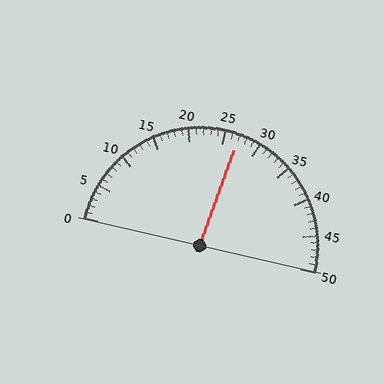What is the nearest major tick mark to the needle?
The nearest major tick mark is 25.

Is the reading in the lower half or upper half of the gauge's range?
The reading is in the upper half of the range (0 to 50).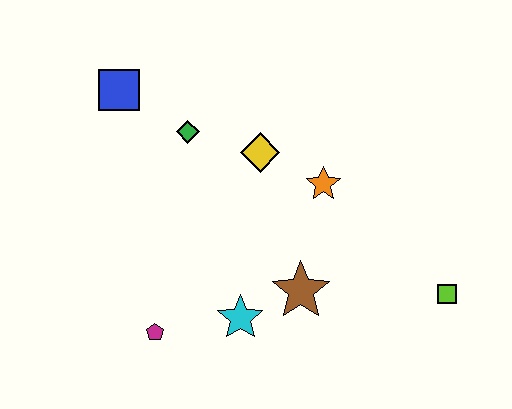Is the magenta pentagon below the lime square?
Yes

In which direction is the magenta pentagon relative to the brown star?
The magenta pentagon is to the left of the brown star.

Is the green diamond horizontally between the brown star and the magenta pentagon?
Yes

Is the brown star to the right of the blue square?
Yes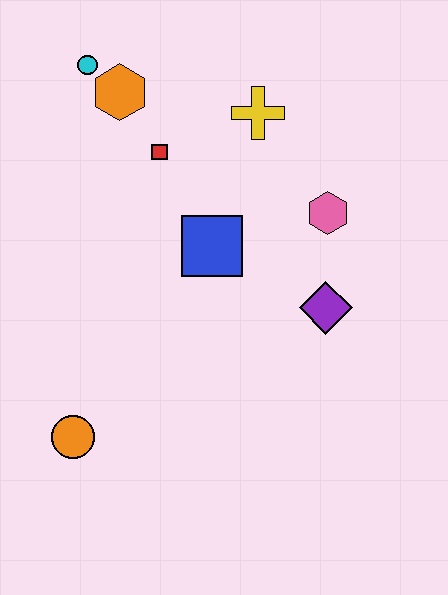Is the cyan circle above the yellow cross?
Yes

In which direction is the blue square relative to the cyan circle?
The blue square is below the cyan circle.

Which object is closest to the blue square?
The red square is closest to the blue square.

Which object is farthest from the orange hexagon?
The orange circle is farthest from the orange hexagon.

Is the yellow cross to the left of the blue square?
No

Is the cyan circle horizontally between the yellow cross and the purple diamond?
No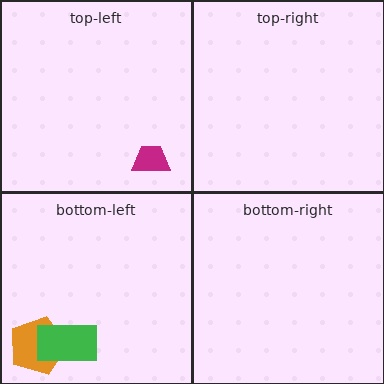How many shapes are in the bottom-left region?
2.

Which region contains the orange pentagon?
The bottom-left region.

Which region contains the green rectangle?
The bottom-left region.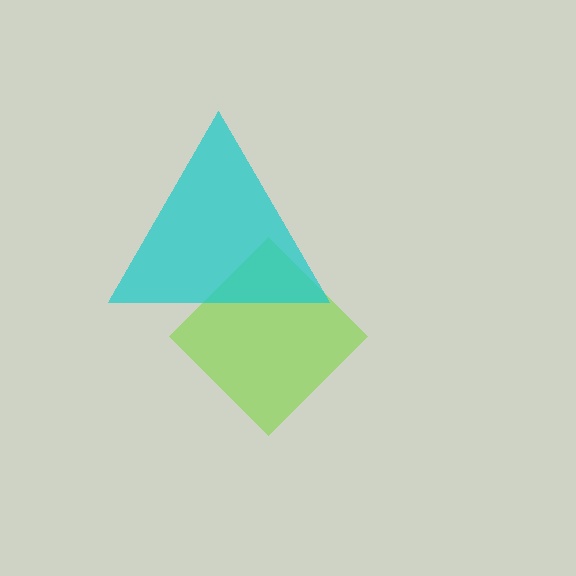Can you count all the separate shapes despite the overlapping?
Yes, there are 2 separate shapes.